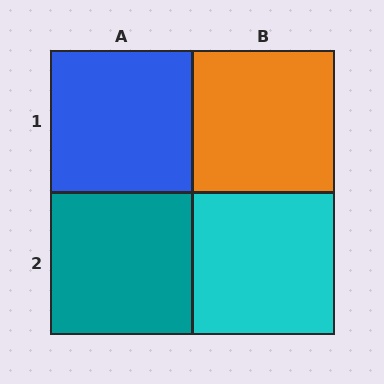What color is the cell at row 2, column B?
Cyan.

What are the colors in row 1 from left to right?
Blue, orange.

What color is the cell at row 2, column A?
Teal.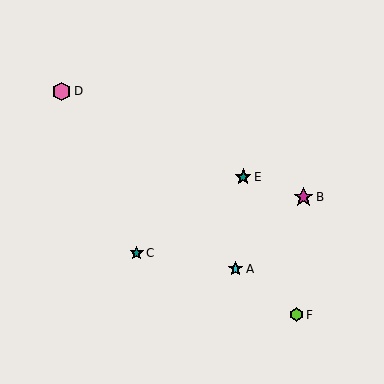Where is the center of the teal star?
The center of the teal star is at (243, 177).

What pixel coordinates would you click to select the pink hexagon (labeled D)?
Click at (62, 92) to select the pink hexagon D.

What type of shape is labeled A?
Shape A is a cyan star.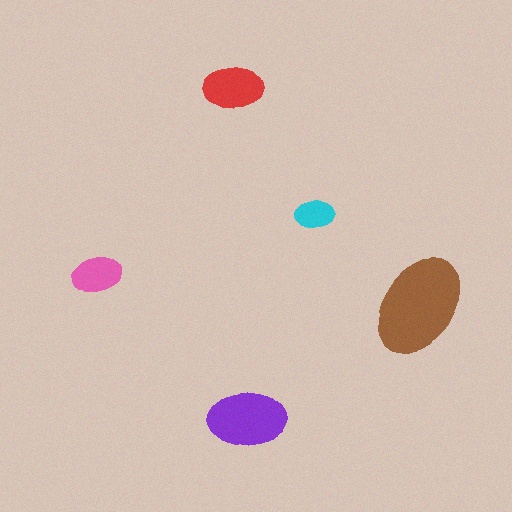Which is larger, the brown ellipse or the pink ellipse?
The brown one.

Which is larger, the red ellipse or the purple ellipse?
The purple one.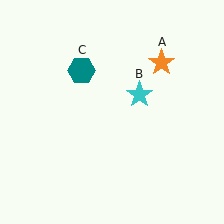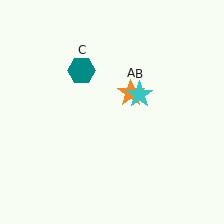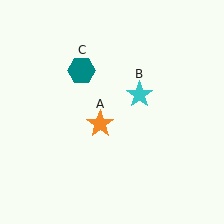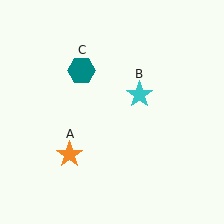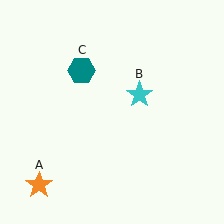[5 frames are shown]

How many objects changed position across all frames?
1 object changed position: orange star (object A).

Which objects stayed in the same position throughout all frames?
Cyan star (object B) and teal hexagon (object C) remained stationary.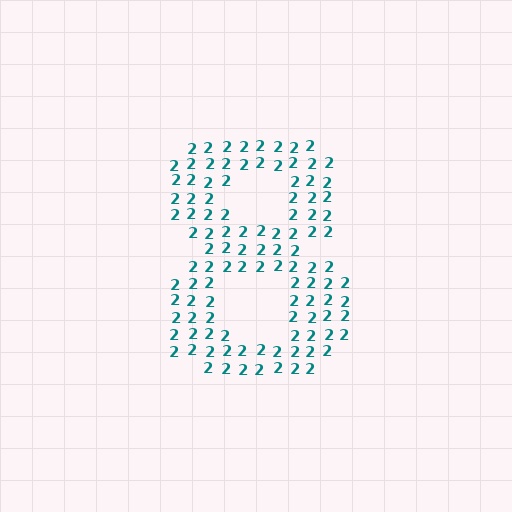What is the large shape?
The large shape is the digit 8.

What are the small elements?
The small elements are digit 2's.